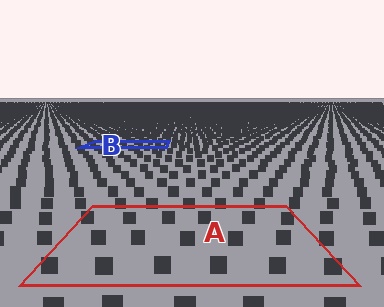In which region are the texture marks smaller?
The texture marks are smaller in region B, because it is farther away.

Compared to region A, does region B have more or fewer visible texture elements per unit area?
Region B has more texture elements per unit area — they are packed more densely because it is farther away.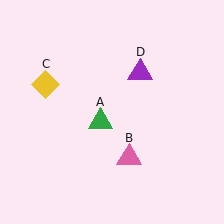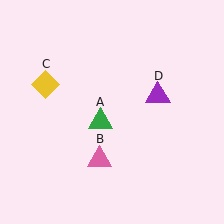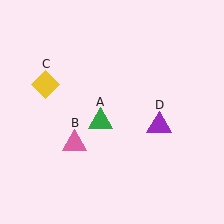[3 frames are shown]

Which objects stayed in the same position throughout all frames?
Green triangle (object A) and yellow diamond (object C) remained stationary.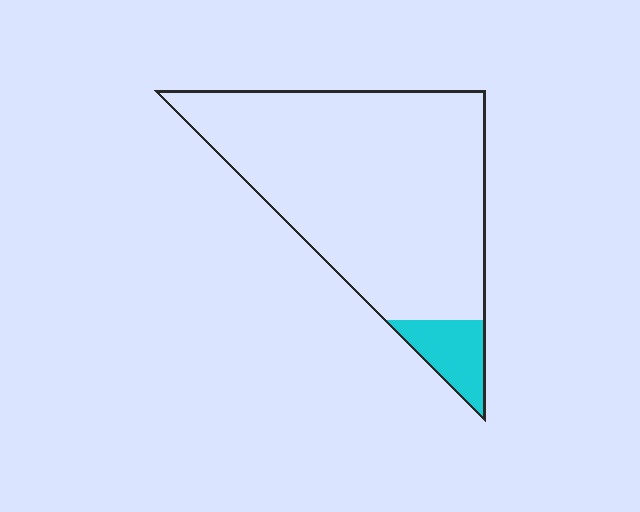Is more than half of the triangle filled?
No.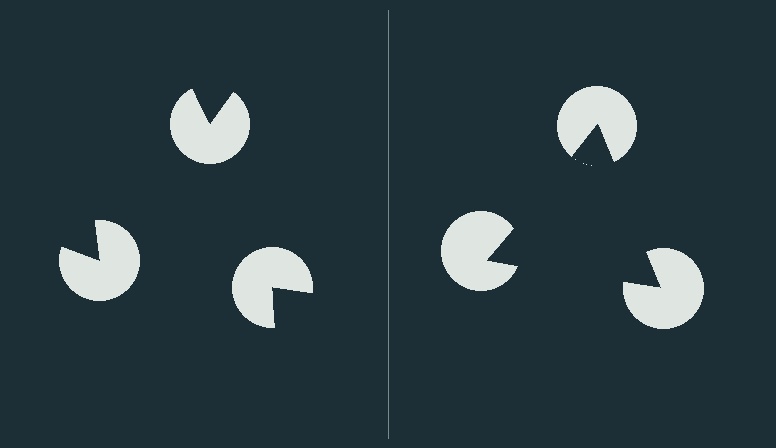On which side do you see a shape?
An illusory triangle appears on the right side. On the left side the wedge cuts are rotated, so no coherent shape forms.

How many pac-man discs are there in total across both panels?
6 — 3 on each side.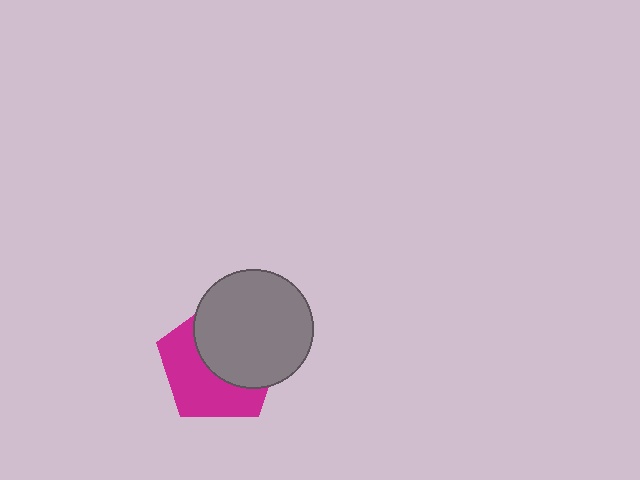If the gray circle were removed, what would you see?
You would see the complete magenta pentagon.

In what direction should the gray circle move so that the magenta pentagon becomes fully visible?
The gray circle should move toward the upper-right. That is the shortest direction to clear the overlap and leave the magenta pentagon fully visible.